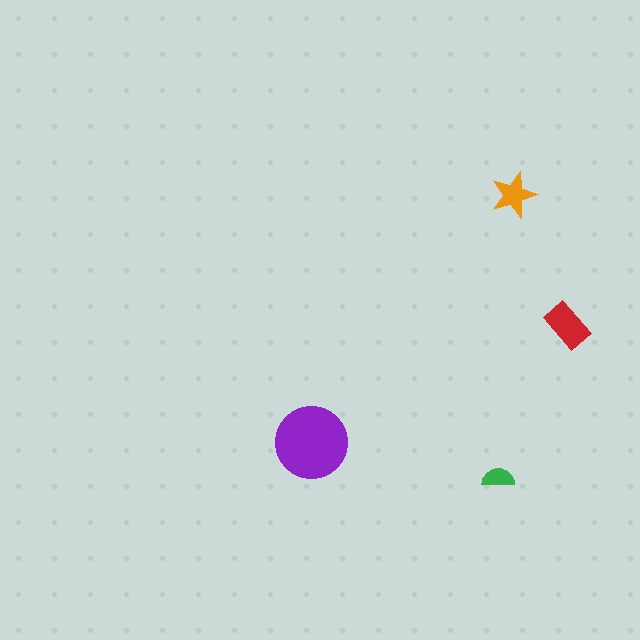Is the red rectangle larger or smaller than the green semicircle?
Larger.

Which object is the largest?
The purple circle.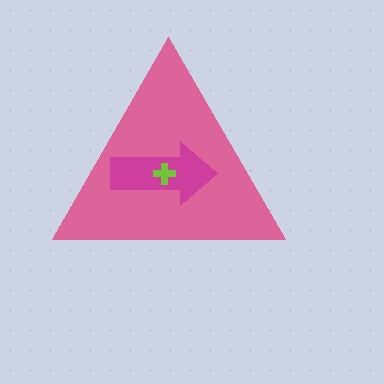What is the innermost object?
The lime cross.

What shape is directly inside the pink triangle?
The magenta arrow.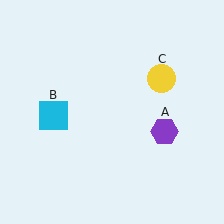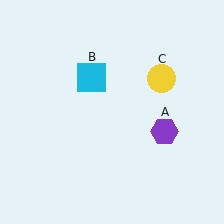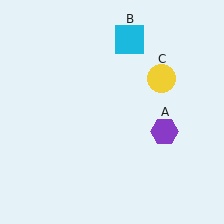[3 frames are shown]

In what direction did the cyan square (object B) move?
The cyan square (object B) moved up and to the right.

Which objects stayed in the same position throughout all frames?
Purple hexagon (object A) and yellow circle (object C) remained stationary.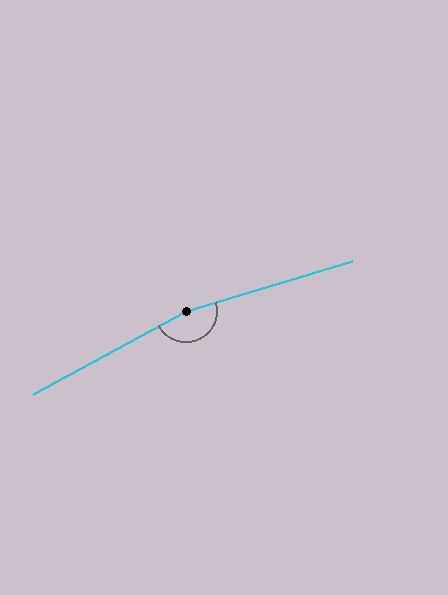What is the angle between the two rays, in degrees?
Approximately 168 degrees.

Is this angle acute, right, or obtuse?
It is obtuse.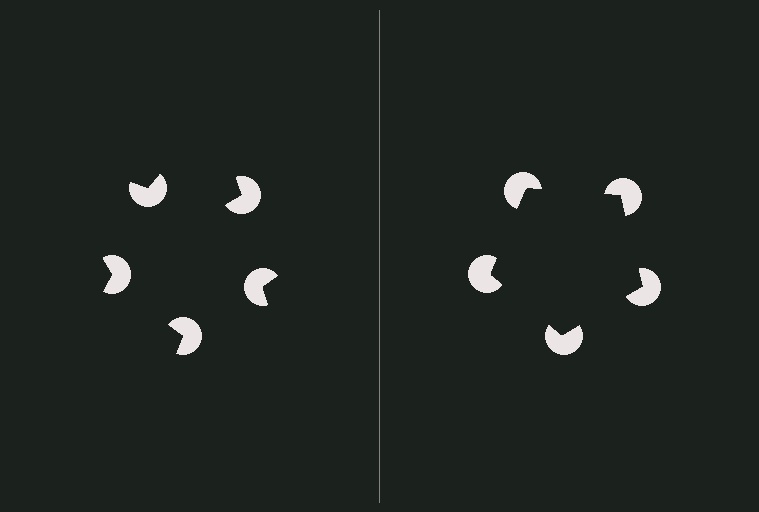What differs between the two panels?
The pac-man discs are positioned identically on both sides; only the wedge orientations differ. On the right they align to a pentagon; on the left they are misaligned.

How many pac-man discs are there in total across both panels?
10 — 5 on each side.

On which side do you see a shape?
An illusory pentagon appears on the right side. On the left side the wedge cuts are rotated, so no coherent shape forms.